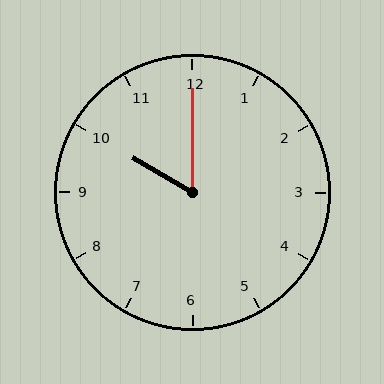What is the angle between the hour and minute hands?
Approximately 60 degrees.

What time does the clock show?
10:00.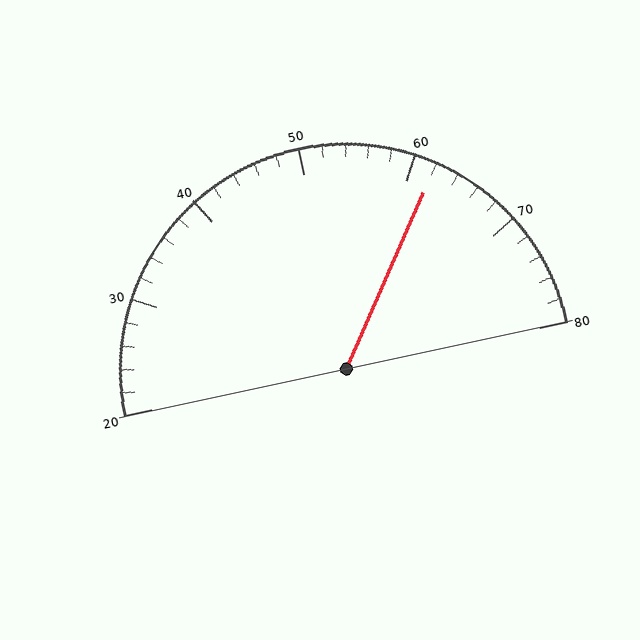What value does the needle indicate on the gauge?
The needle indicates approximately 62.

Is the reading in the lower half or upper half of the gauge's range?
The reading is in the upper half of the range (20 to 80).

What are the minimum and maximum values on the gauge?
The gauge ranges from 20 to 80.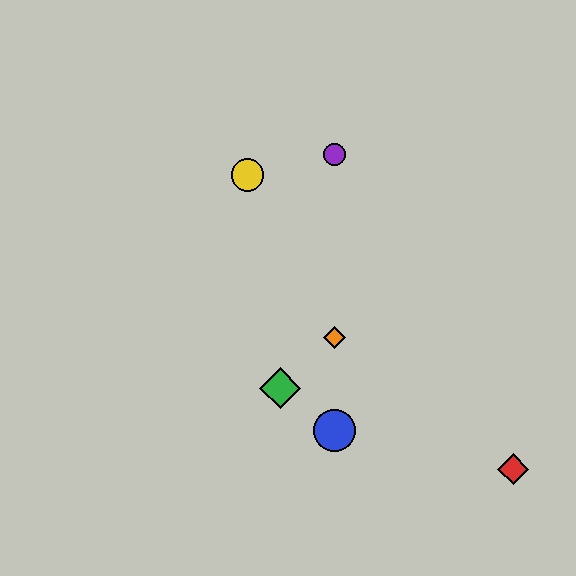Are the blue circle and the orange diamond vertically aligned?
Yes, both are at x≈335.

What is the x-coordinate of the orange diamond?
The orange diamond is at x≈335.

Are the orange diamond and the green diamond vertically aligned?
No, the orange diamond is at x≈335 and the green diamond is at x≈280.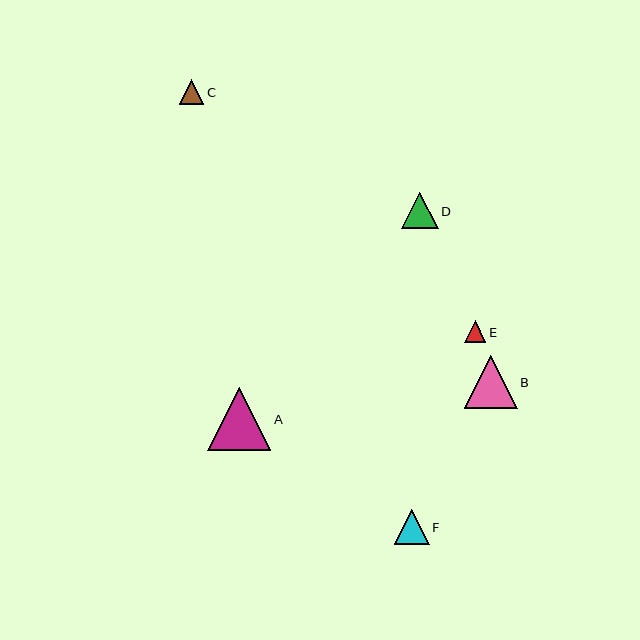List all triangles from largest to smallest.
From largest to smallest: A, B, D, F, C, E.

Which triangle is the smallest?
Triangle E is the smallest with a size of approximately 22 pixels.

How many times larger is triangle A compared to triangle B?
Triangle A is approximately 1.2 times the size of triangle B.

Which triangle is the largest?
Triangle A is the largest with a size of approximately 63 pixels.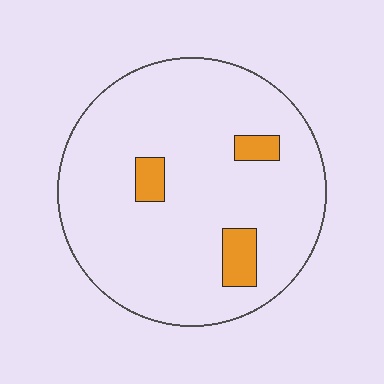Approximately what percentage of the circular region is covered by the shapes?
Approximately 10%.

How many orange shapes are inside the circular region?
3.